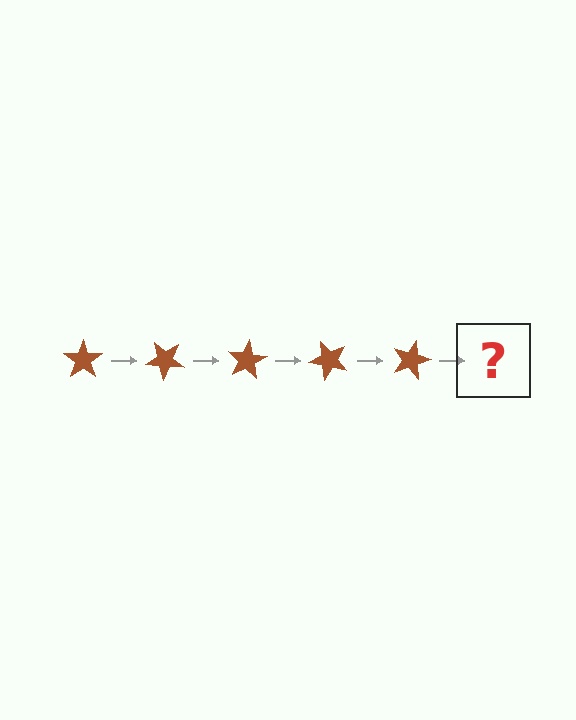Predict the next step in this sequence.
The next step is a brown star rotated 200 degrees.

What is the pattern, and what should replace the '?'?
The pattern is that the star rotates 40 degrees each step. The '?' should be a brown star rotated 200 degrees.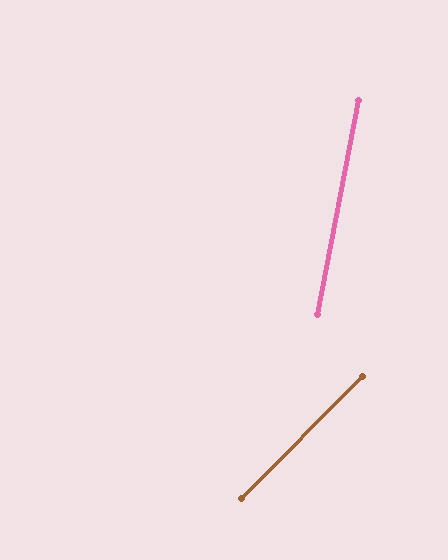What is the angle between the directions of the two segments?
Approximately 34 degrees.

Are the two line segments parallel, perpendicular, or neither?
Neither parallel nor perpendicular — they differ by about 34°.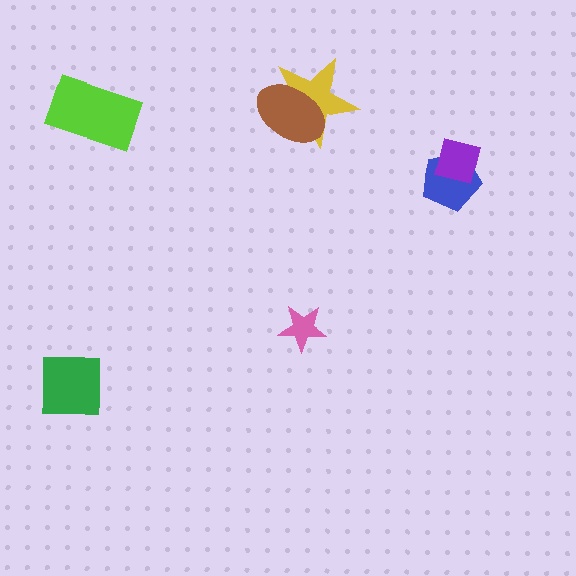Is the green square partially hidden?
No, no other shape covers it.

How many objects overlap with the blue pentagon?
1 object overlaps with the blue pentagon.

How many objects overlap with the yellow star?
1 object overlaps with the yellow star.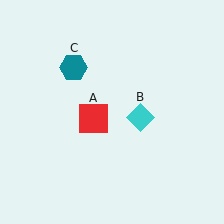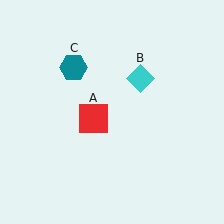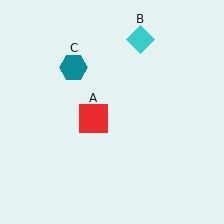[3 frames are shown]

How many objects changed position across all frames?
1 object changed position: cyan diamond (object B).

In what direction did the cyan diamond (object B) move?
The cyan diamond (object B) moved up.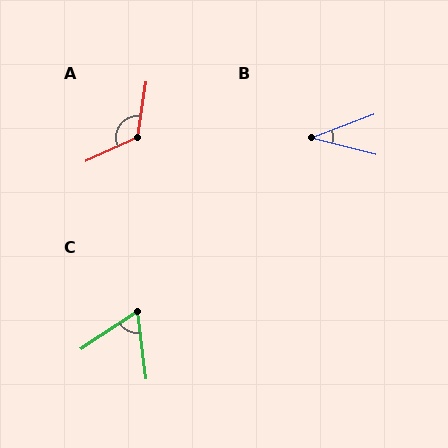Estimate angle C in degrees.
Approximately 64 degrees.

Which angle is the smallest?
B, at approximately 34 degrees.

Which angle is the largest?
A, at approximately 123 degrees.